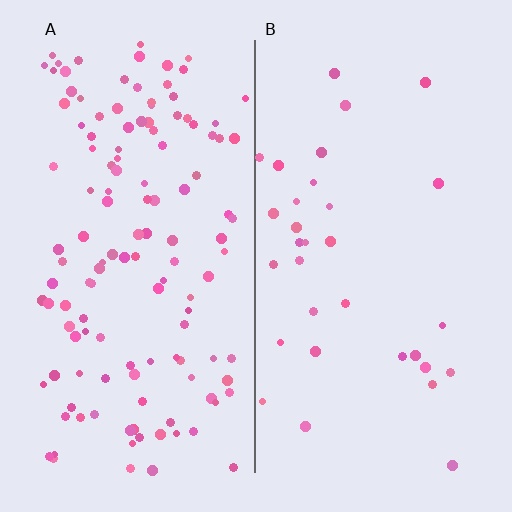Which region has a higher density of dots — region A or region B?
A (the left).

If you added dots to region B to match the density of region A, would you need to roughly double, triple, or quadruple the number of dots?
Approximately quadruple.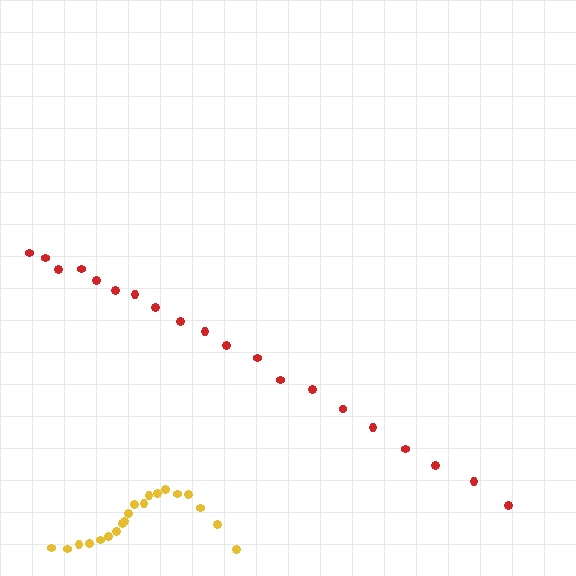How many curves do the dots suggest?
There are 2 distinct paths.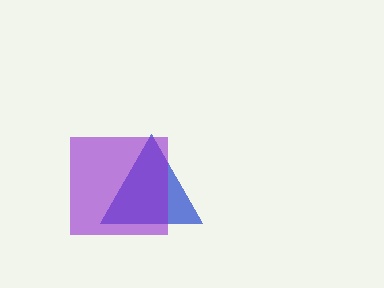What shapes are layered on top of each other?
The layered shapes are: a blue triangle, a purple square.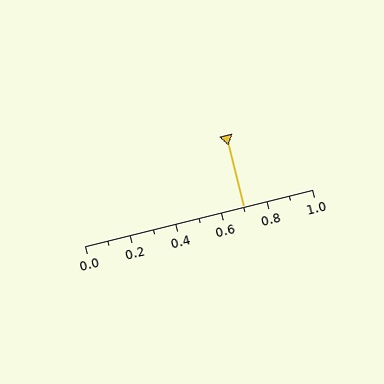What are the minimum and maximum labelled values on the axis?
The axis runs from 0.0 to 1.0.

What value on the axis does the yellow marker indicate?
The marker indicates approximately 0.7.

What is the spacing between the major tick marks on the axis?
The major ticks are spaced 0.2 apart.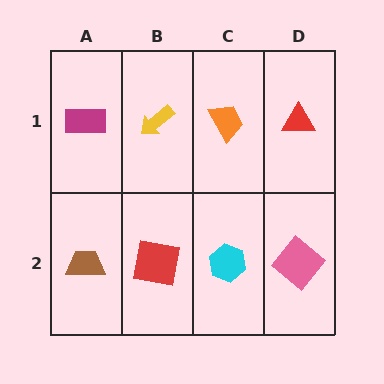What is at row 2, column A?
A brown trapezoid.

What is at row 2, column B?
A red square.